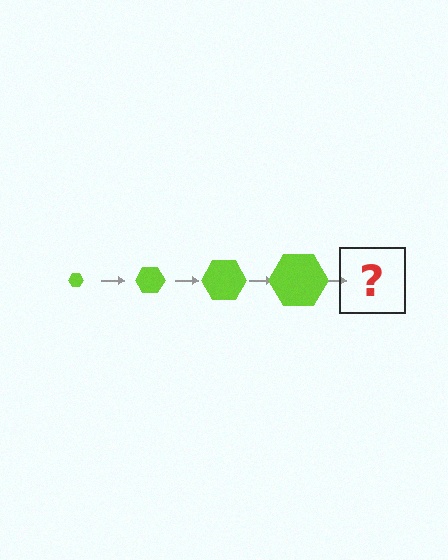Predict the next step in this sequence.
The next step is a lime hexagon, larger than the previous one.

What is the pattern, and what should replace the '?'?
The pattern is that the hexagon gets progressively larger each step. The '?' should be a lime hexagon, larger than the previous one.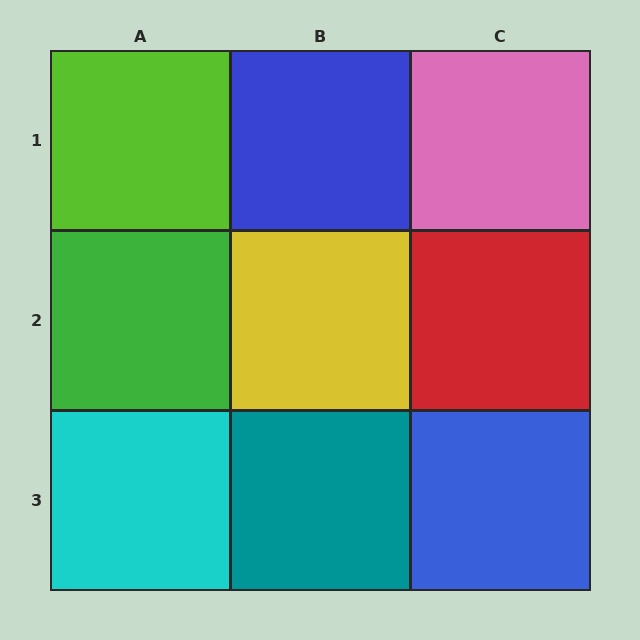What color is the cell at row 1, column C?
Pink.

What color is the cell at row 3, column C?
Blue.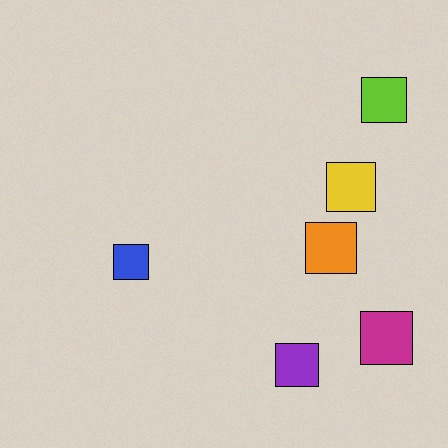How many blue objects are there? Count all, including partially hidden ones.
There is 1 blue object.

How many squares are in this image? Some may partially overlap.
There are 6 squares.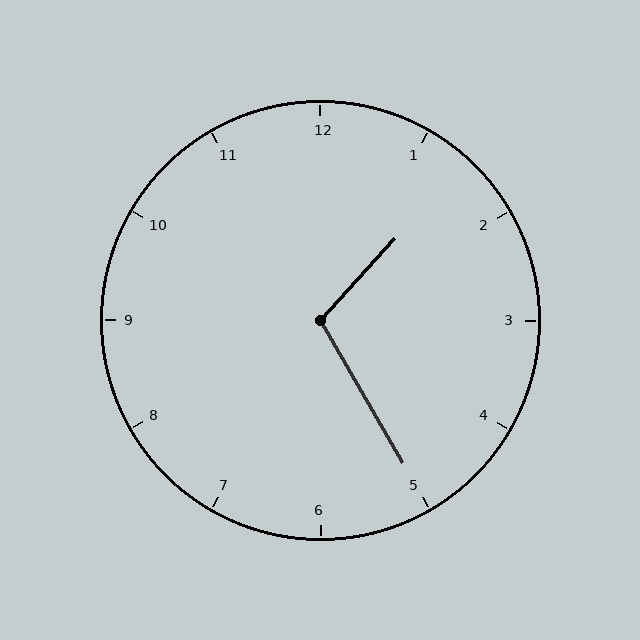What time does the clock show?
1:25.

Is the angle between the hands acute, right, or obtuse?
It is obtuse.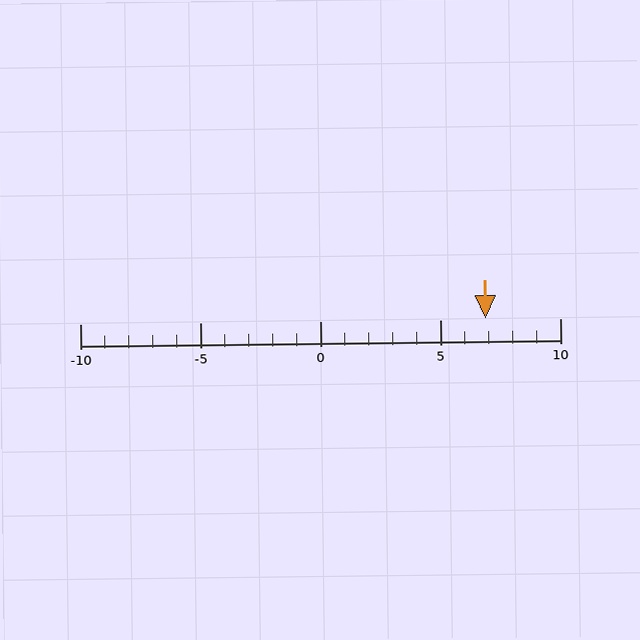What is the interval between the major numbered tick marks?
The major tick marks are spaced 5 units apart.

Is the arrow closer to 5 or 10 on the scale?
The arrow is closer to 5.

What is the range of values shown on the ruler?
The ruler shows values from -10 to 10.